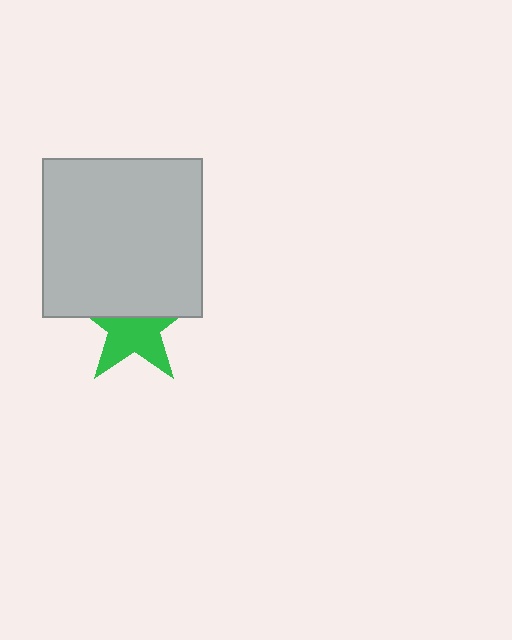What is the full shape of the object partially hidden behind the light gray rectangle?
The partially hidden object is a green star.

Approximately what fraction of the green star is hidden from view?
Roughly 43% of the green star is hidden behind the light gray rectangle.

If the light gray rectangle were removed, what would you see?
You would see the complete green star.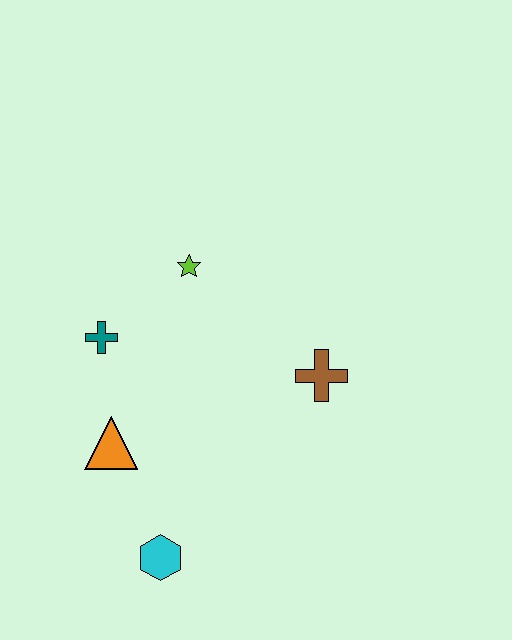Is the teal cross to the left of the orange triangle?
Yes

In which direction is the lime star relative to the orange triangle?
The lime star is above the orange triangle.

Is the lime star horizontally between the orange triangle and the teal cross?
No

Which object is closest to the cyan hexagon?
The orange triangle is closest to the cyan hexagon.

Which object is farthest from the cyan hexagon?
The lime star is farthest from the cyan hexagon.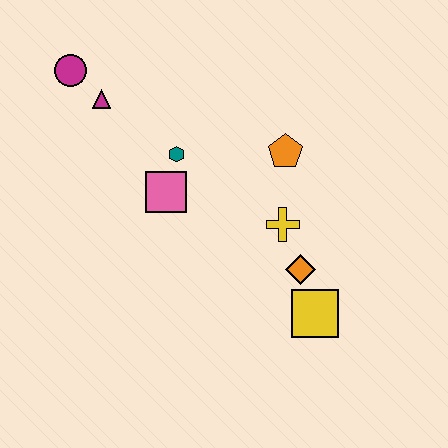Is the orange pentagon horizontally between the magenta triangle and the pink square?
No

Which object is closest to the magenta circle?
The magenta triangle is closest to the magenta circle.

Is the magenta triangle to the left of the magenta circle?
No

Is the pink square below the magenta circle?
Yes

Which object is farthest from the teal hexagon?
The yellow square is farthest from the teal hexagon.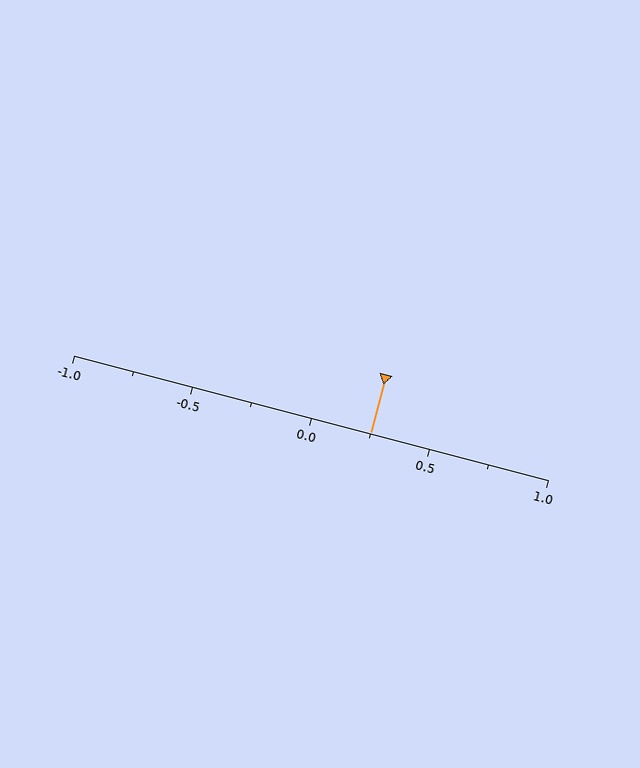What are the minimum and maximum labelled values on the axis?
The axis runs from -1.0 to 1.0.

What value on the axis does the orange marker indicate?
The marker indicates approximately 0.25.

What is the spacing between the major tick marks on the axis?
The major ticks are spaced 0.5 apart.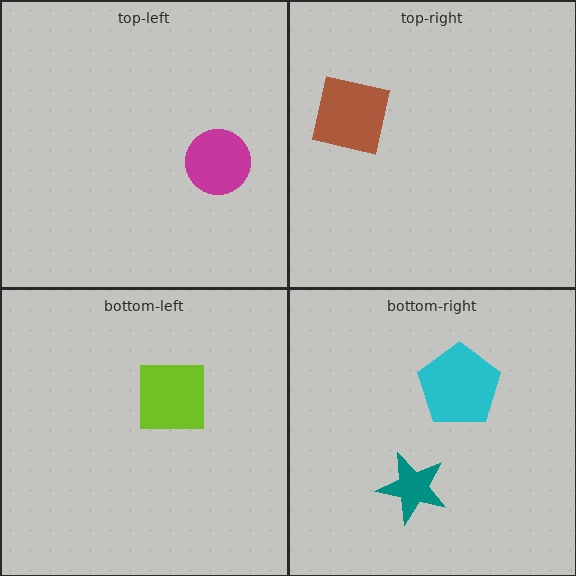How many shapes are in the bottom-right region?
2.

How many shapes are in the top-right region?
1.